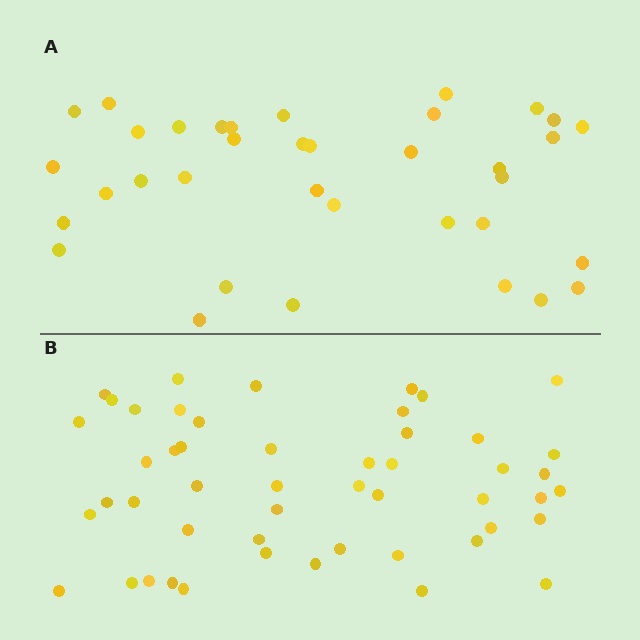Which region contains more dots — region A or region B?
Region B (the bottom region) has more dots.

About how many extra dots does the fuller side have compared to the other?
Region B has approximately 15 more dots than region A.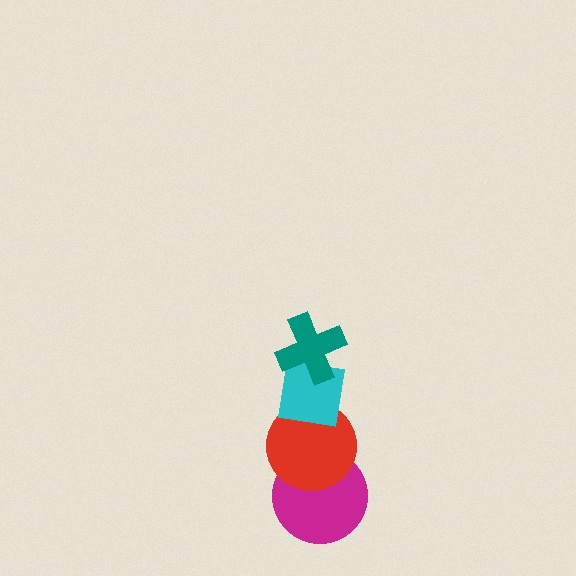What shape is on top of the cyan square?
The teal cross is on top of the cyan square.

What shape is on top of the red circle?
The cyan square is on top of the red circle.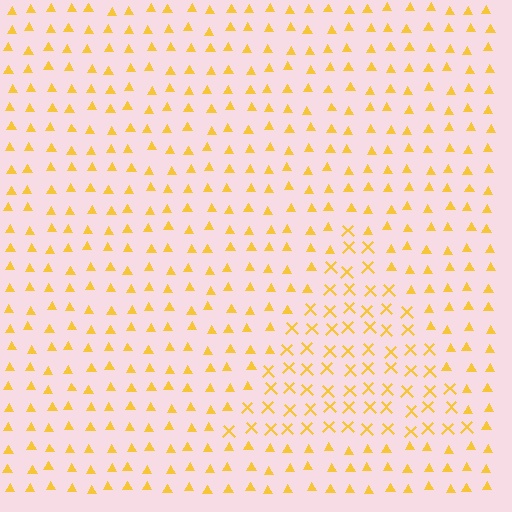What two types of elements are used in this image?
The image uses X marks inside the triangle region and triangles outside it.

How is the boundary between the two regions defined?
The boundary is defined by a change in element shape: X marks inside vs. triangles outside. All elements share the same color and spacing.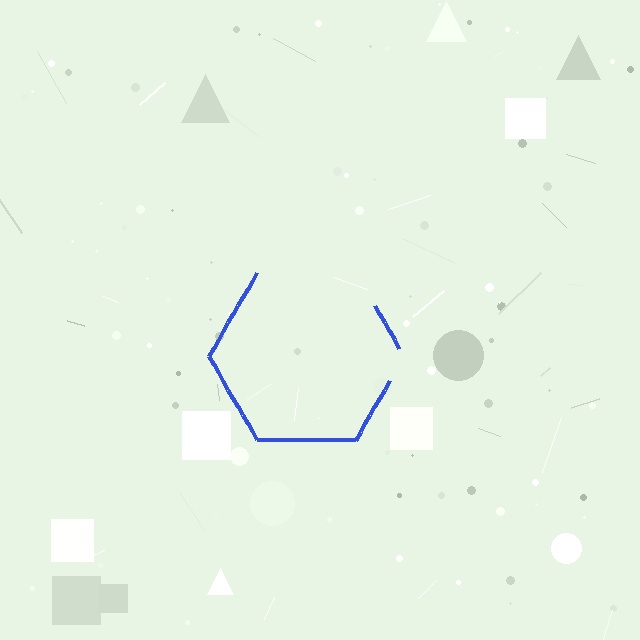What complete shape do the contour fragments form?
The contour fragments form a hexagon.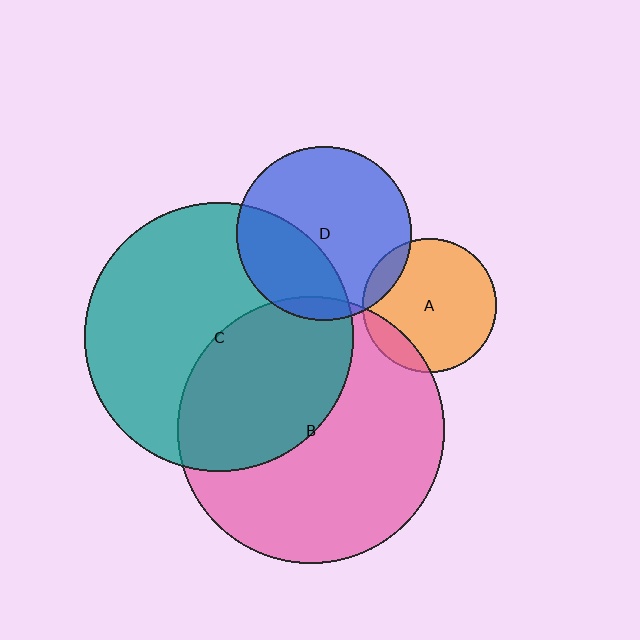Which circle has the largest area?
Circle C (teal).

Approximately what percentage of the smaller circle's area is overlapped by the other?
Approximately 10%.